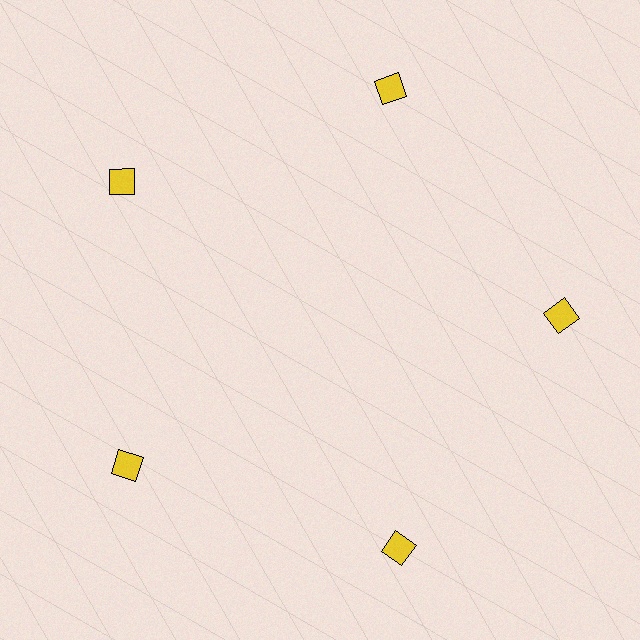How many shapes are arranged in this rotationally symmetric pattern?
There are 5 shapes, arranged in 5 groups of 1.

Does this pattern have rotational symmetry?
Yes, this pattern has 5-fold rotational symmetry. It looks the same after rotating 72 degrees around the center.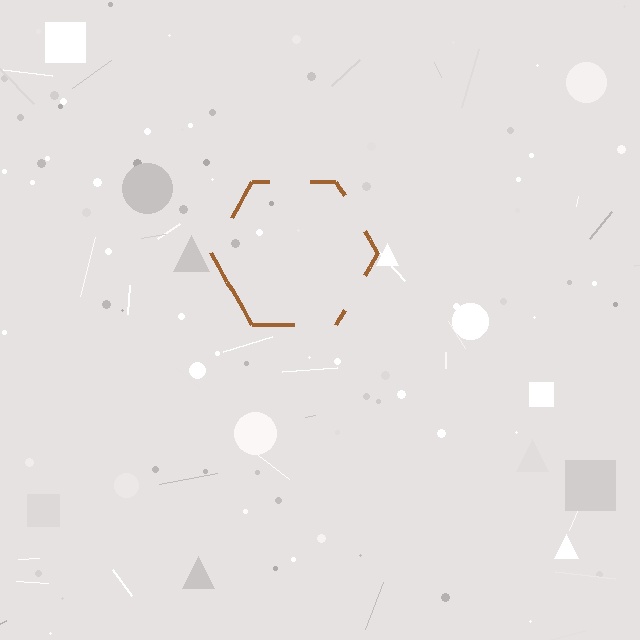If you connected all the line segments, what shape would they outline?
They would outline a hexagon.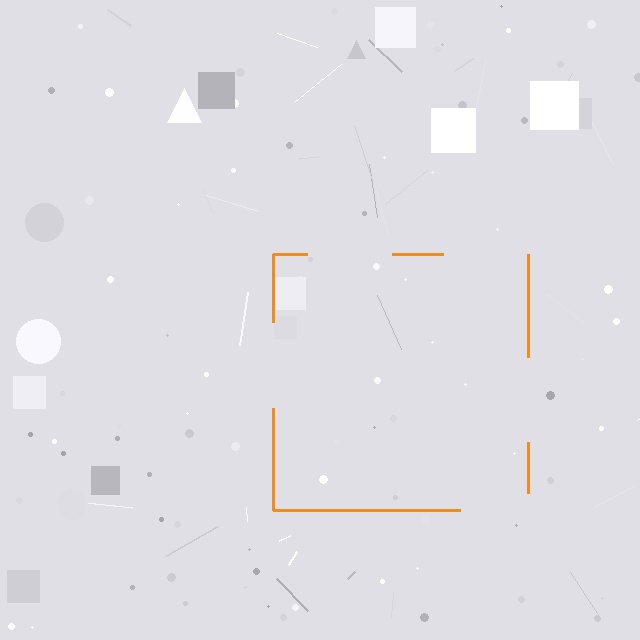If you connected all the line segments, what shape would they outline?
They would outline a square.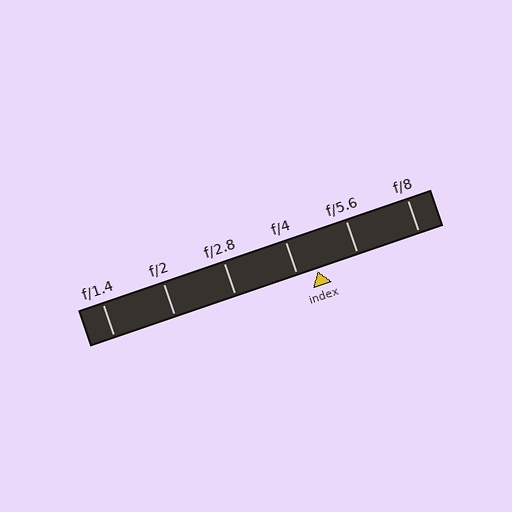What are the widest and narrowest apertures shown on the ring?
The widest aperture shown is f/1.4 and the narrowest is f/8.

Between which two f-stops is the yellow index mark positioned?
The index mark is between f/4 and f/5.6.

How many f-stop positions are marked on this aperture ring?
There are 6 f-stop positions marked.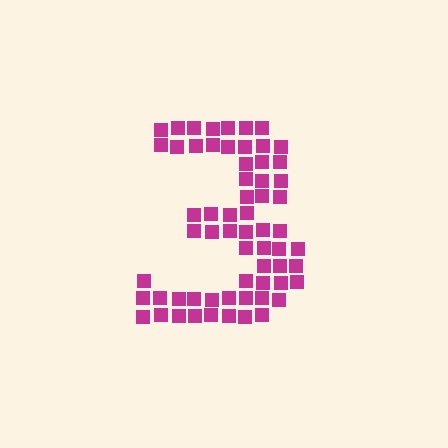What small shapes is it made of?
It is made of small squares.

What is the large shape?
The large shape is the digit 3.